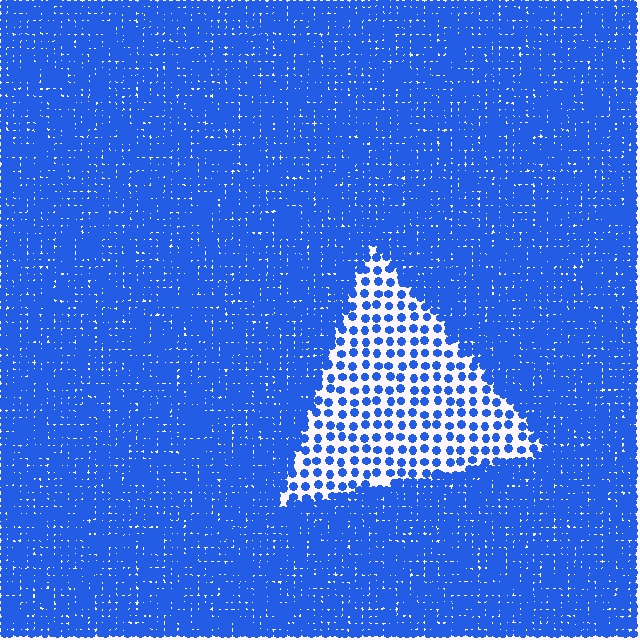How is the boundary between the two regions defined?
The boundary is defined by a change in element density (approximately 3.1x ratio). All elements are the same color, size, and shape.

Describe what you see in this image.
The image contains small blue elements arranged at two different densities. A triangle-shaped region is visible where the elements are less densely packed than the surrounding area.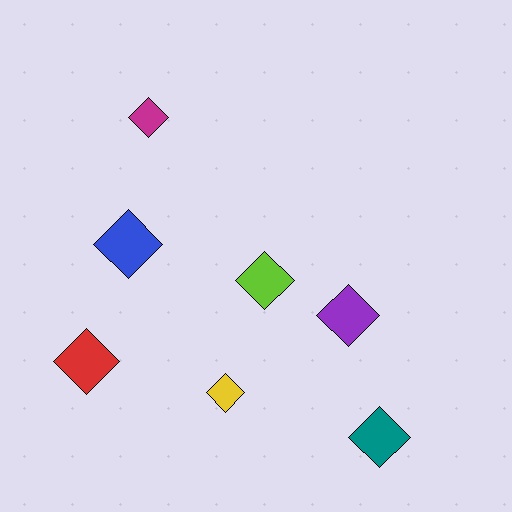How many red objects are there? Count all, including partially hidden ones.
There is 1 red object.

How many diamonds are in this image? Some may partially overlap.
There are 7 diamonds.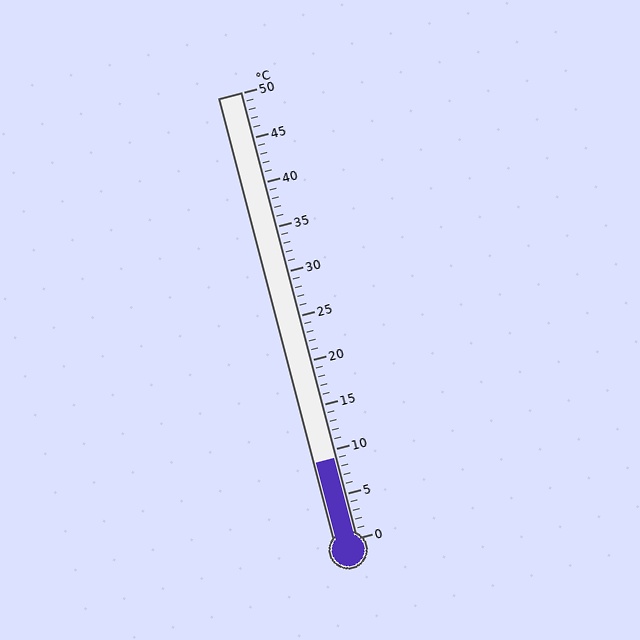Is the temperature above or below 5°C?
The temperature is above 5°C.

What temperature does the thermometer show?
The thermometer shows approximately 9°C.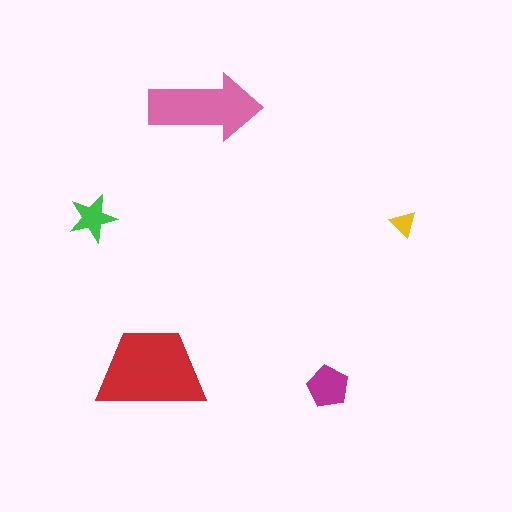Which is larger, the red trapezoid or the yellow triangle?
The red trapezoid.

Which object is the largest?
The red trapezoid.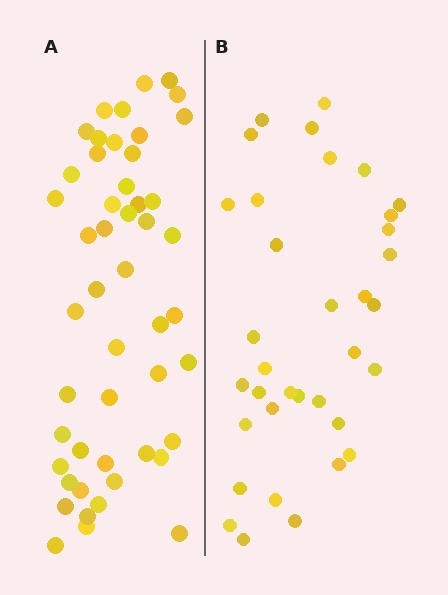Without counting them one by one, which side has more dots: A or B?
Region A (the left region) has more dots.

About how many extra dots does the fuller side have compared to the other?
Region A has approximately 15 more dots than region B.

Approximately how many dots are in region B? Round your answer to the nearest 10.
About 40 dots. (The exact count is 35, which rounds to 40.)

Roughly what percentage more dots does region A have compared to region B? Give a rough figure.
About 40% more.